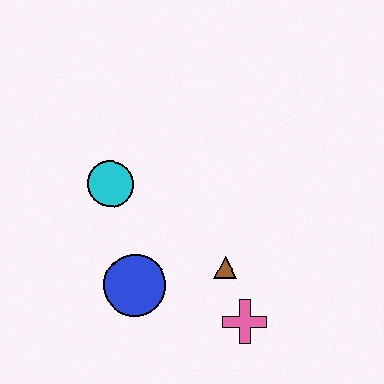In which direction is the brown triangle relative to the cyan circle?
The brown triangle is to the right of the cyan circle.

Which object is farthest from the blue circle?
The pink cross is farthest from the blue circle.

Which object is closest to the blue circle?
The brown triangle is closest to the blue circle.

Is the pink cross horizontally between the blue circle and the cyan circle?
No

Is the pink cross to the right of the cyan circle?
Yes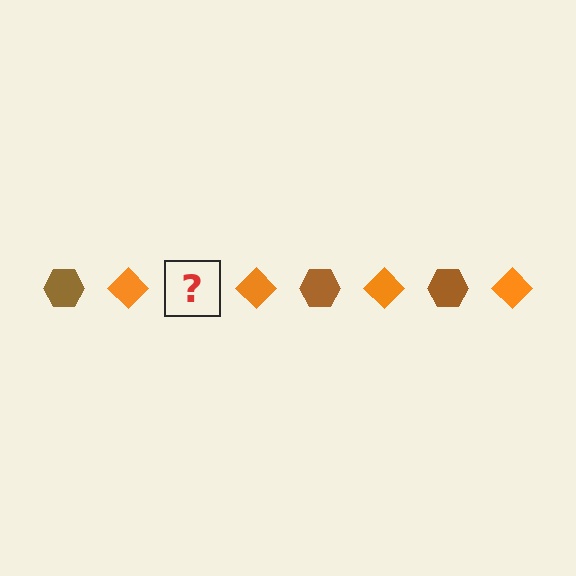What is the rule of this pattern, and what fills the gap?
The rule is that the pattern alternates between brown hexagon and orange diamond. The gap should be filled with a brown hexagon.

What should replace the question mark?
The question mark should be replaced with a brown hexagon.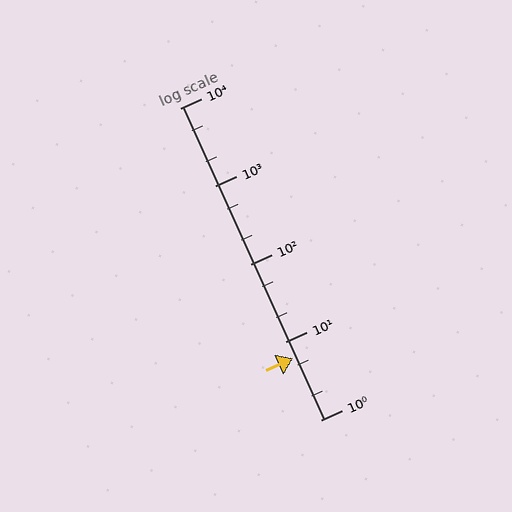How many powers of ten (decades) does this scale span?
The scale spans 4 decades, from 1 to 10000.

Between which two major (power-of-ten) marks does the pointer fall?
The pointer is between 1 and 10.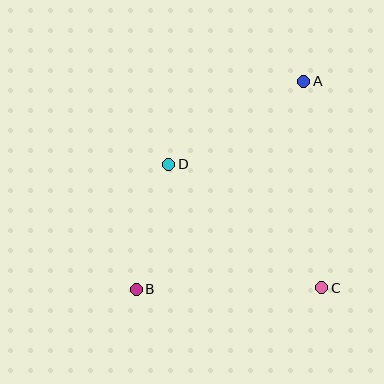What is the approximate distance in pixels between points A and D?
The distance between A and D is approximately 158 pixels.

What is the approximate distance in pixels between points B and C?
The distance between B and C is approximately 186 pixels.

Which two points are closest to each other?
Points B and D are closest to each other.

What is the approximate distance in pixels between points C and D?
The distance between C and D is approximately 197 pixels.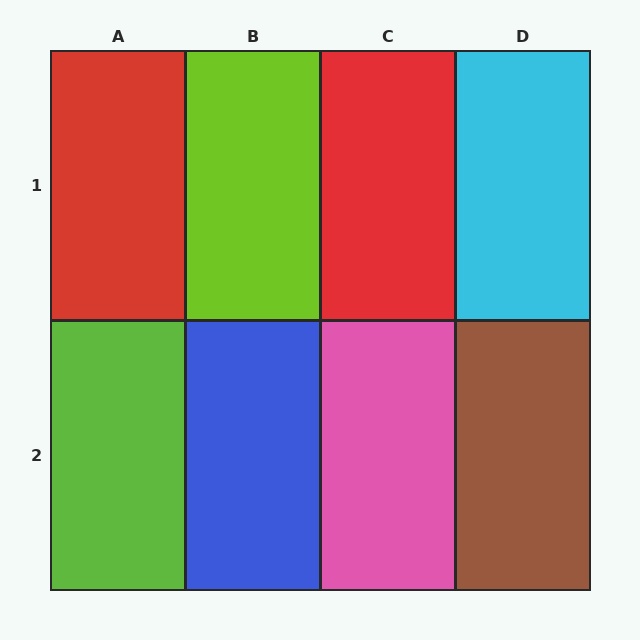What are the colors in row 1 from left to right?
Red, lime, red, cyan.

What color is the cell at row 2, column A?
Lime.